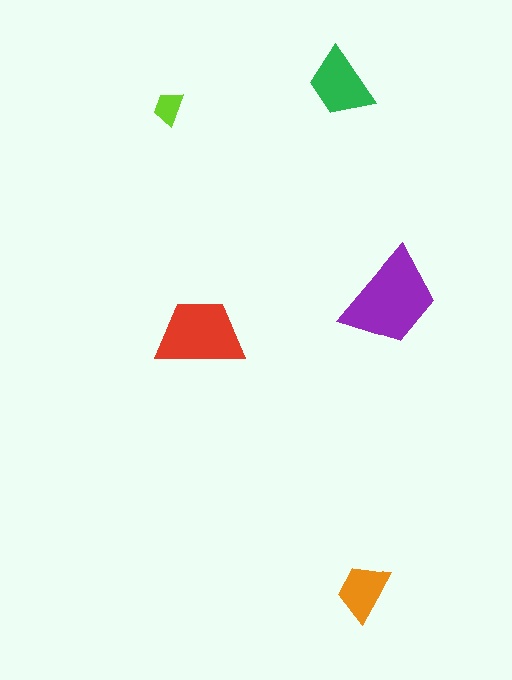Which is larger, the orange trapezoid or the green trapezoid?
The green one.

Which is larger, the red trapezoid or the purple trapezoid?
The purple one.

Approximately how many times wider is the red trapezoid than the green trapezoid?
About 1.5 times wider.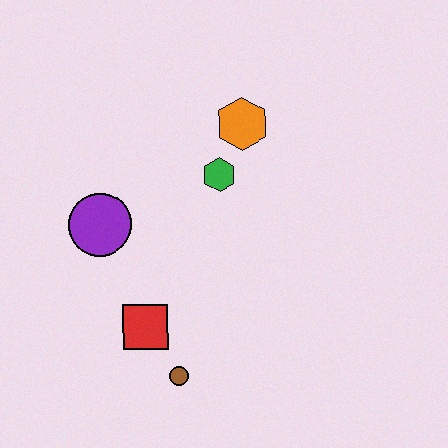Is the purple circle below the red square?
No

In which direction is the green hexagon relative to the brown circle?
The green hexagon is above the brown circle.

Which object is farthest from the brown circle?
The orange hexagon is farthest from the brown circle.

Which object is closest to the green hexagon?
The orange hexagon is closest to the green hexagon.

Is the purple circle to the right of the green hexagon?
No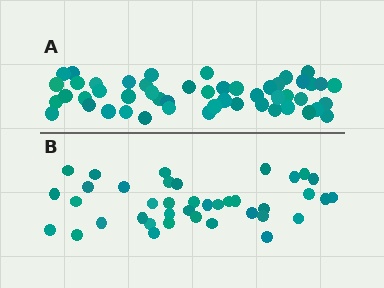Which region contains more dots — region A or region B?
Region A (the top region) has more dots.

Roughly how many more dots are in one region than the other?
Region A has roughly 12 or so more dots than region B.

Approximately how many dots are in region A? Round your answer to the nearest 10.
About 50 dots.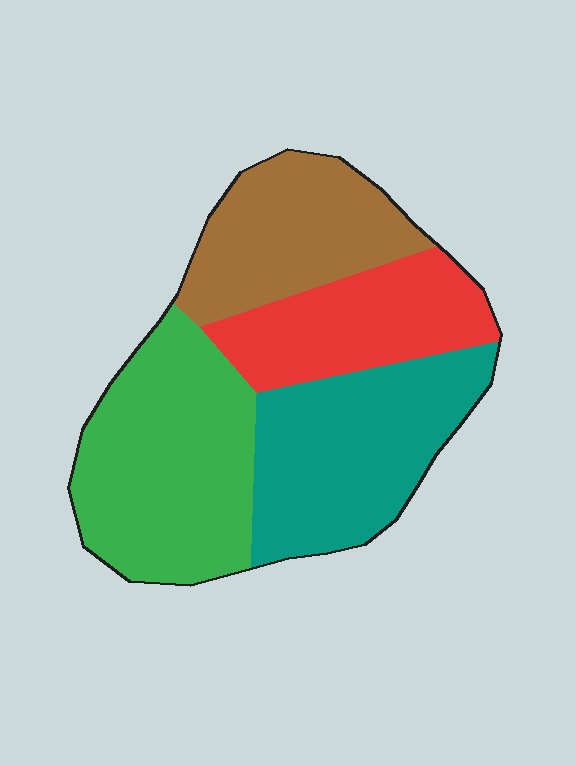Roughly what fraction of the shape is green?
Green takes up between a sixth and a third of the shape.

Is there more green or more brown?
Green.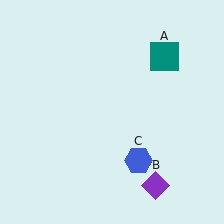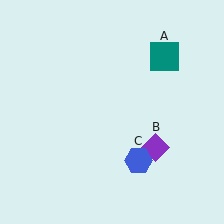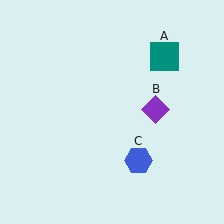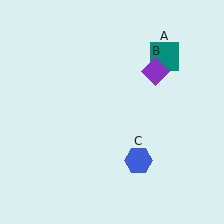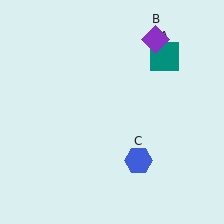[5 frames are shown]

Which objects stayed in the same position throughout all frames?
Teal square (object A) and blue hexagon (object C) remained stationary.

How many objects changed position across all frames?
1 object changed position: purple diamond (object B).